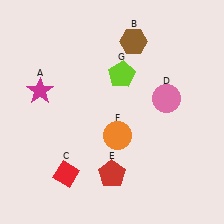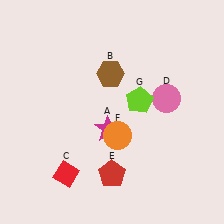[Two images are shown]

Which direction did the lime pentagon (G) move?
The lime pentagon (G) moved down.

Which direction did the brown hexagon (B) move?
The brown hexagon (B) moved down.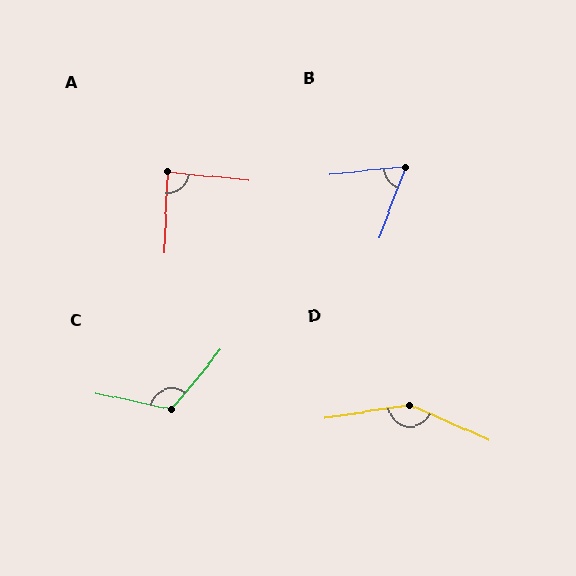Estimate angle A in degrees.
Approximately 87 degrees.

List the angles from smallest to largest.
B (64°), A (87°), C (118°), D (148°).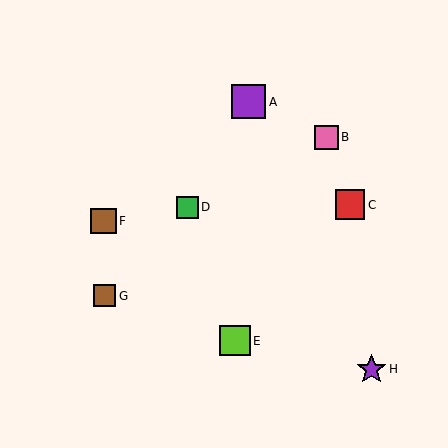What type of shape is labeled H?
Shape H is a purple star.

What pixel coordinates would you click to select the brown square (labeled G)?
Click at (105, 296) to select the brown square G.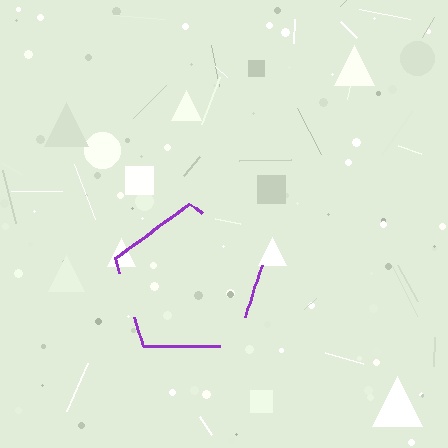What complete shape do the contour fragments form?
The contour fragments form a pentagon.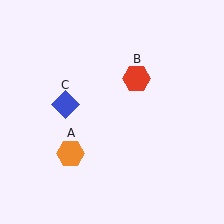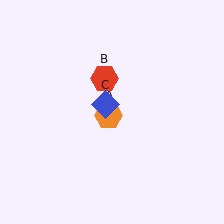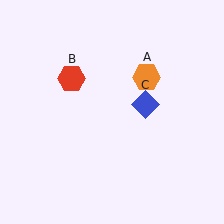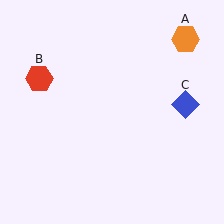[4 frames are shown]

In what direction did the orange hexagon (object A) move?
The orange hexagon (object A) moved up and to the right.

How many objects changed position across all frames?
3 objects changed position: orange hexagon (object A), red hexagon (object B), blue diamond (object C).